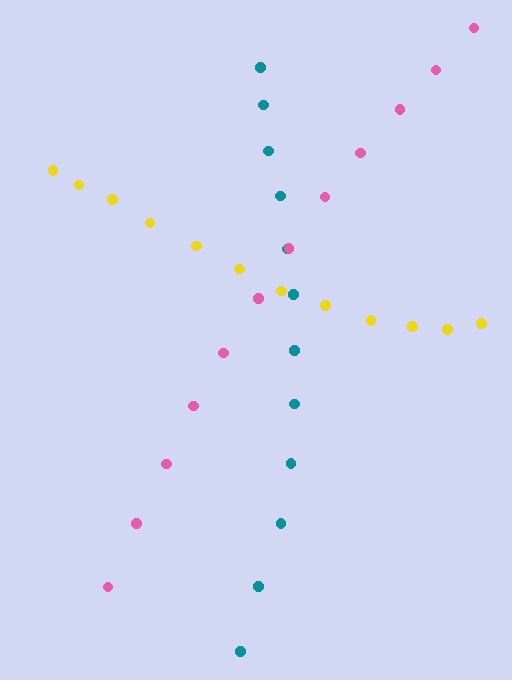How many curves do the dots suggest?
There are 3 distinct paths.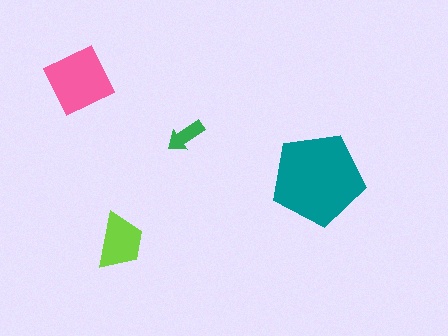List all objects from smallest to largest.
The green arrow, the lime trapezoid, the pink square, the teal pentagon.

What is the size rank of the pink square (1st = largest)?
2nd.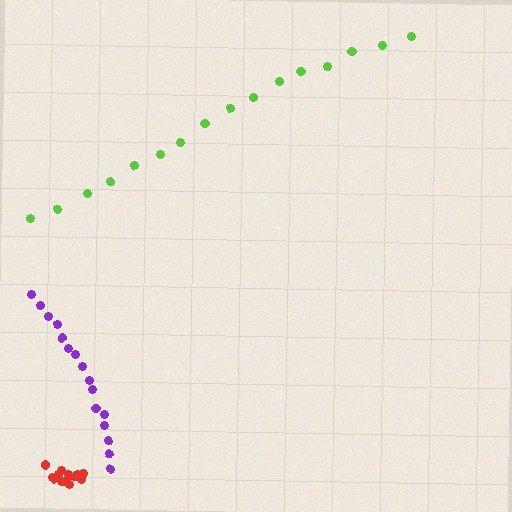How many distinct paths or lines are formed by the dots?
There are 3 distinct paths.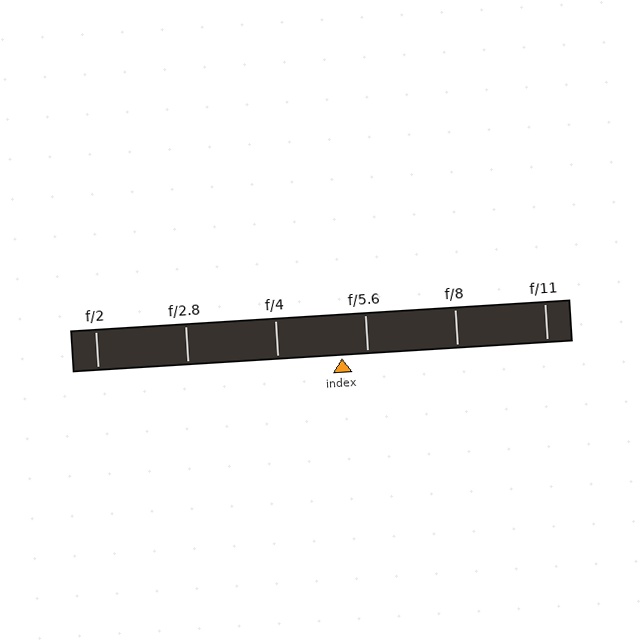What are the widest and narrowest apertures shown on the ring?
The widest aperture shown is f/2 and the narrowest is f/11.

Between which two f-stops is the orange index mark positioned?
The index mark is between f/4 and f/5.6.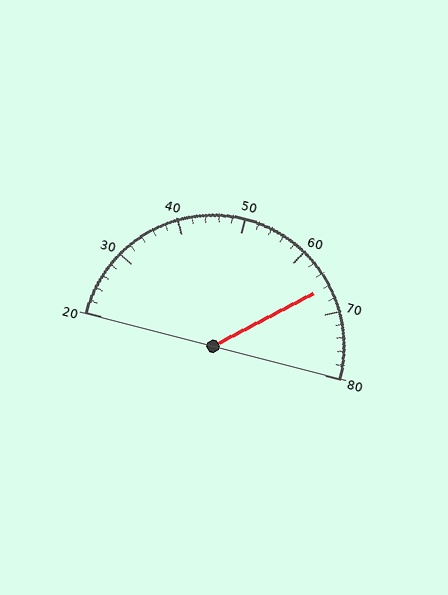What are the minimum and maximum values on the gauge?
The gauge ranges from 20 to 80.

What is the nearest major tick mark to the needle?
The nearest major tick mark is 70.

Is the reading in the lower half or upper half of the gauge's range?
The reading is in the upper half of the range (20 to 80).